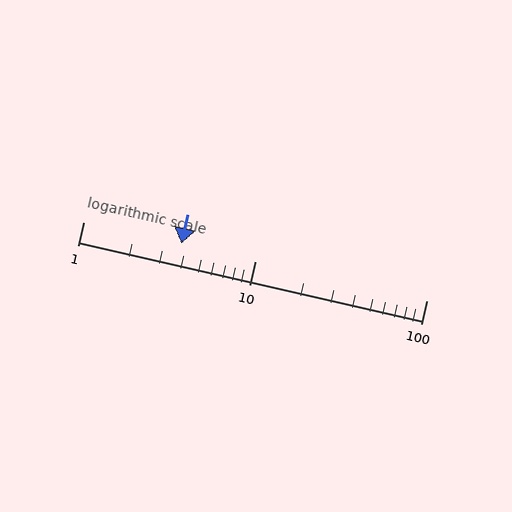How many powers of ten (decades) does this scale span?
The scale spans 2 decades, from 1 to 100.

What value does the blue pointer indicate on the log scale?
The pointer indicates approximately 3.7.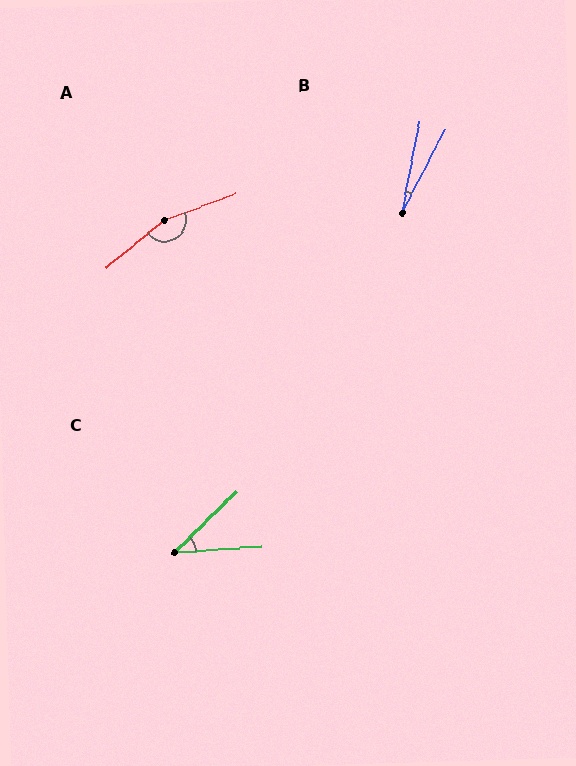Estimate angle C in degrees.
Approximately 40 degrees.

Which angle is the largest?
A, at approximately 161 degrees.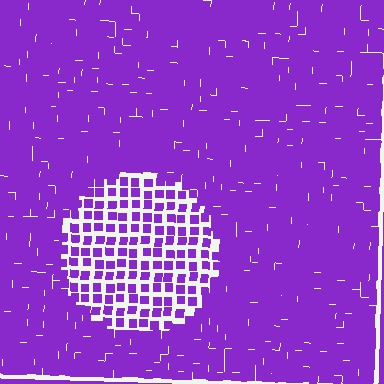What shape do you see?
I see a circle.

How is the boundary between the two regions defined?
The boundary is defined by a change in element density (approximately 2.2x ratio). All elements are the same color, size, and shape.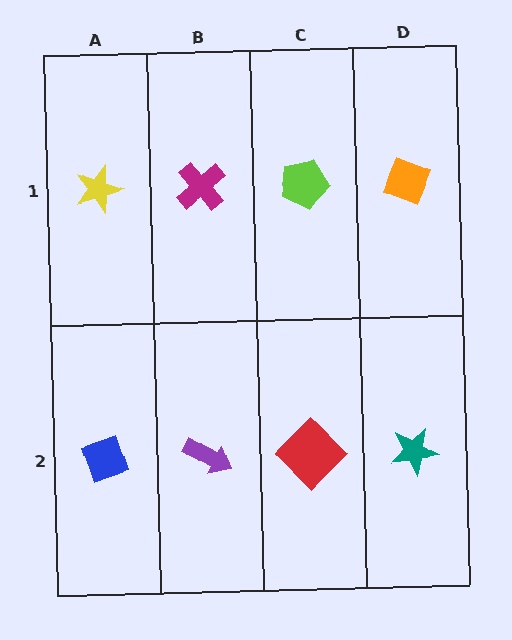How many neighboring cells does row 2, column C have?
3.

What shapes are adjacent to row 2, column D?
An orange diamond (row 1, column D), a red diamond (row 2, column C).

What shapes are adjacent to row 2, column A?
A yellow star (row 1, column A), a purple arrow (row 2, column B).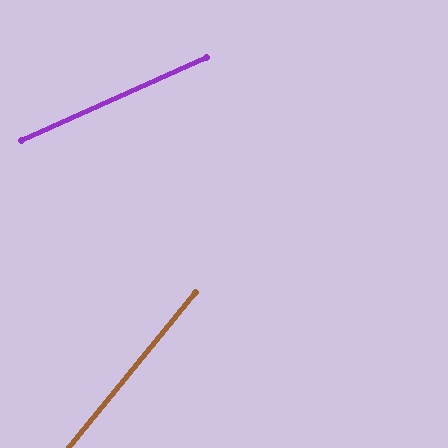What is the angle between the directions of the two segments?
Approximately 27 degrees.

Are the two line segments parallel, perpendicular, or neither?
Neither parallel nor perpendicular — they differ by about 27°.